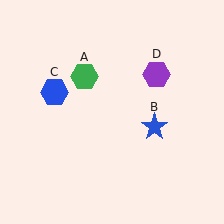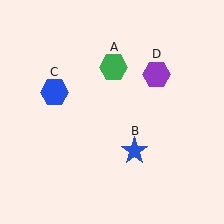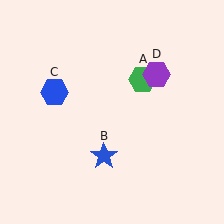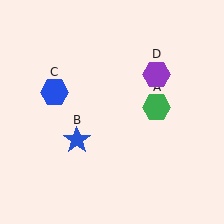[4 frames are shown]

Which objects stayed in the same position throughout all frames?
Blue hexagon (object C) and purple hexagon (object D) remained stationary.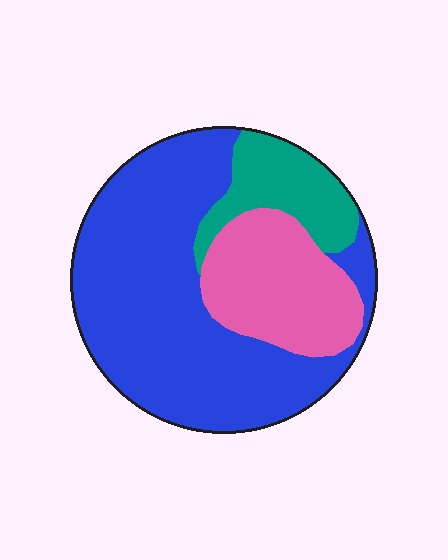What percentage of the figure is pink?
Pink takes up about one quarter (1/4) of the figure.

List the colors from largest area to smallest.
From largest to smallest: blue, pink, teal.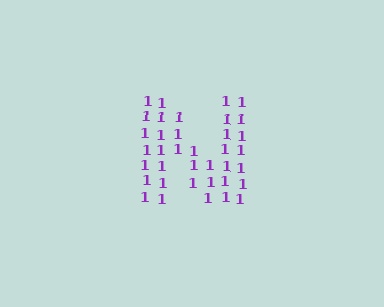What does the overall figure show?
The overall figure shows the letter N.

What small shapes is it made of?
It is made of small digit 1's.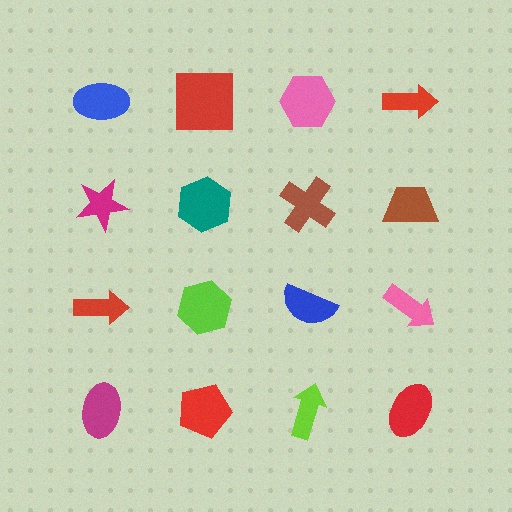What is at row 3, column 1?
A red arrow.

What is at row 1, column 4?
A red arrow.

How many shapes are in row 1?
4 shapes.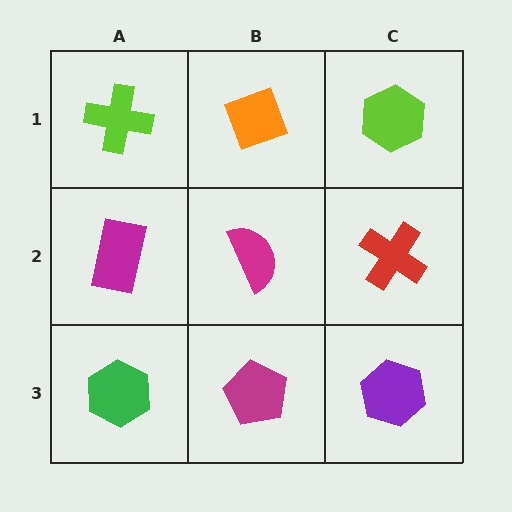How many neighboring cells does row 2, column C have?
3.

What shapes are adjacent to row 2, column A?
A lime cross (row 1, column A), a green hexagon (row 3, column A), a magenta semicircle (row 2, column B).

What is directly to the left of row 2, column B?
A magenta rectangle.